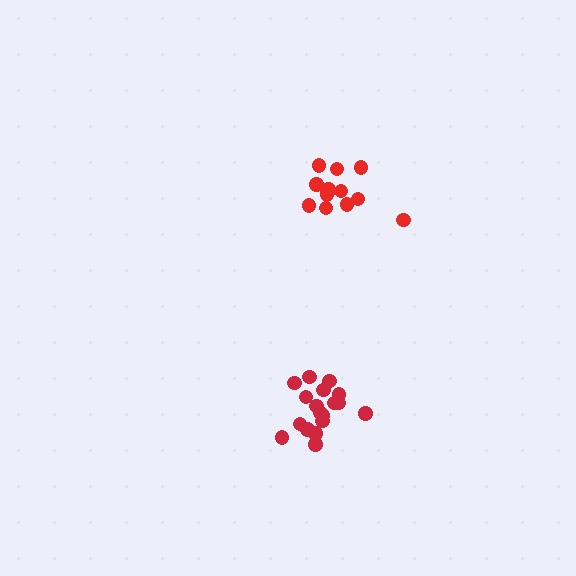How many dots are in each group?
Group 1: 18 dots, Group 2: 13 dots (31 total).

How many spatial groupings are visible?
There are 2 spatial groupings.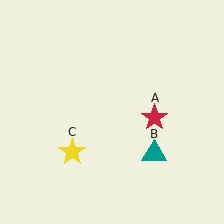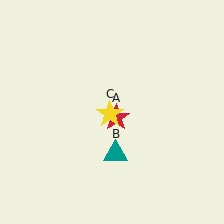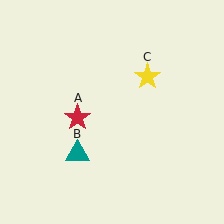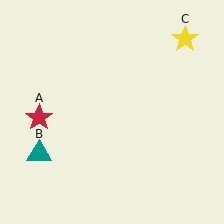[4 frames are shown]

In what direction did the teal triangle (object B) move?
The teal triangle (object B) moved left.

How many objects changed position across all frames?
3 objects changed position: red star (object A), teal triangle (object B), yellow star (object C).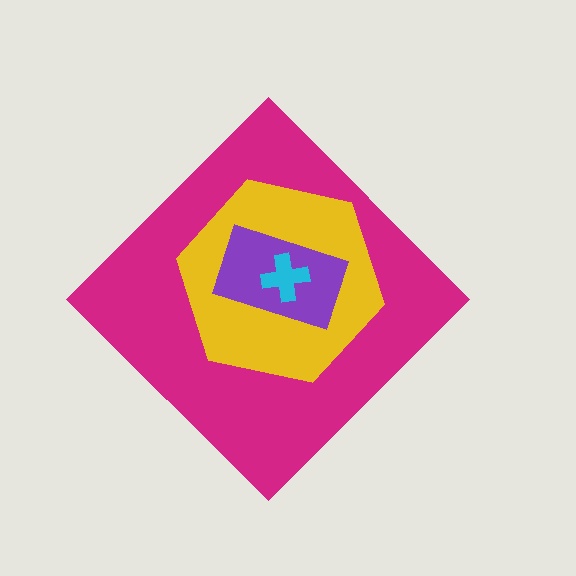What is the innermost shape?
The cyan cross.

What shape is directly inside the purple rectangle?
The cyan cross.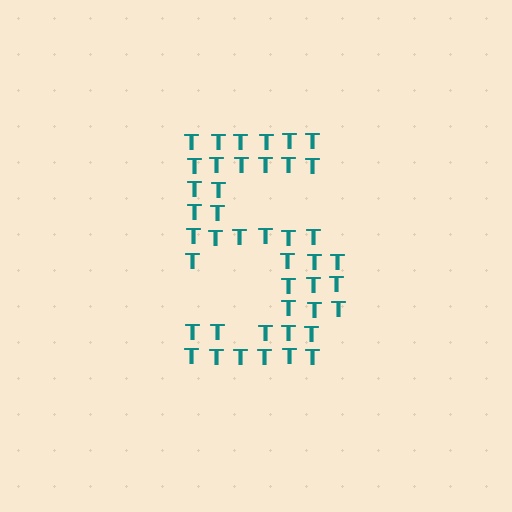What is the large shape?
The large shape is the digit 5.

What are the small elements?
The small elements are letter T's.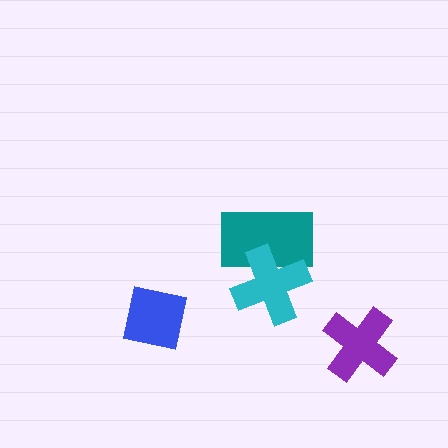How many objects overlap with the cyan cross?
1 object overlaps with the cyan cross.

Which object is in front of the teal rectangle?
The cyan cross is in front of the teal rectangle.